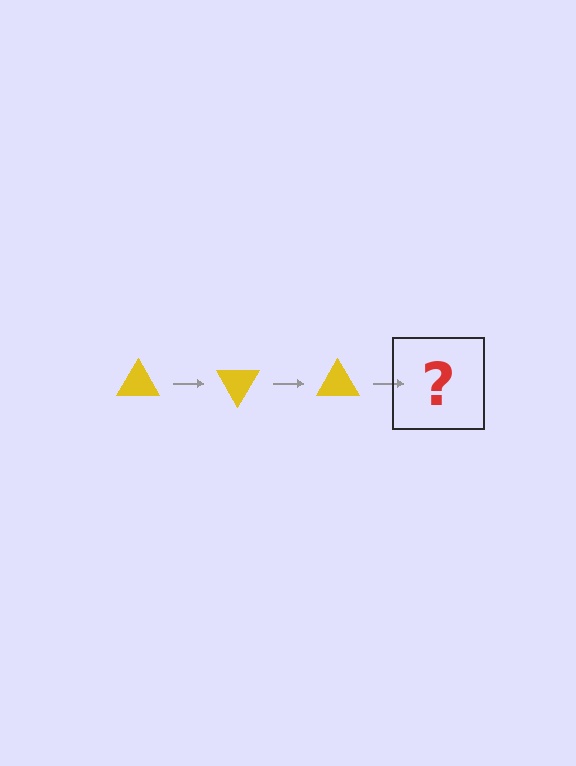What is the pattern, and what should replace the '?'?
The pattern is that the triangle rotates 60 degrees each step. The '?' should be a yellow triangle rotated 180 degrees.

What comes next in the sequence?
The next element should be a yellow triangle rotated 180 degrees.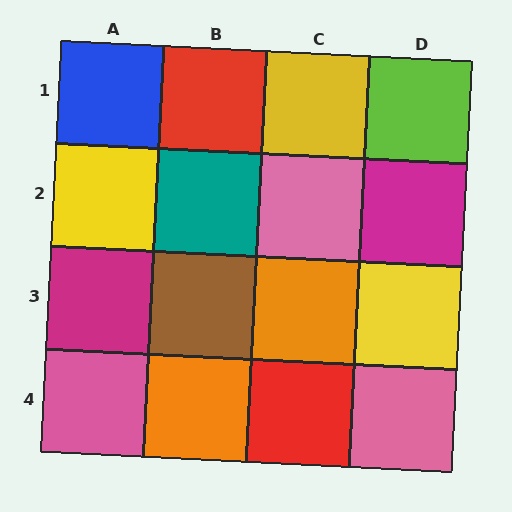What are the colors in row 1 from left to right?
Blue, red, yellow, lime.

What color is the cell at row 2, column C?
Pink.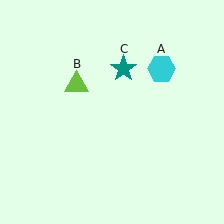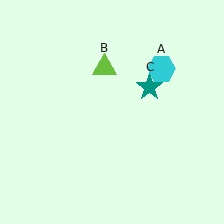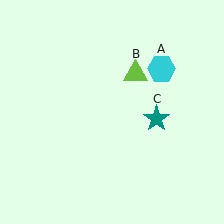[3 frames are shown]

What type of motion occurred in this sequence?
The lime triangle (object B), teal star (object C) rotated clockwise around the center of the scene.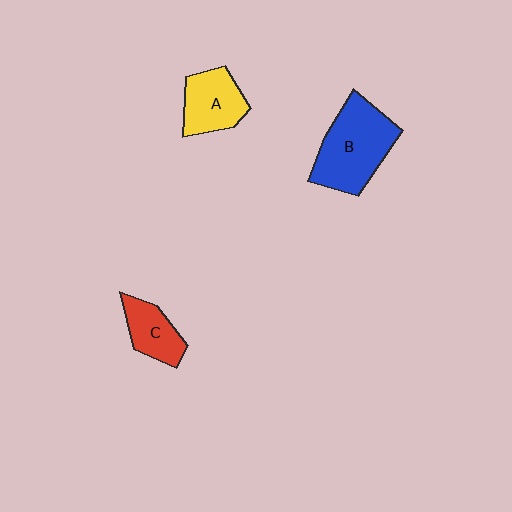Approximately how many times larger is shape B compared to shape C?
Approximately 2.0 times.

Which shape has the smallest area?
Shape C (red).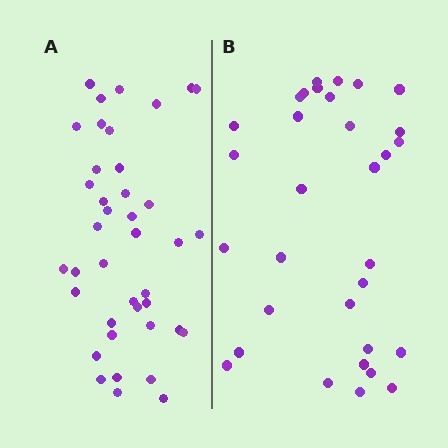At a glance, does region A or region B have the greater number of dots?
Region A (the left region) has more dots.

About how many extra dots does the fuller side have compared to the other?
Region A has roughly 8 or so more dots than region B.